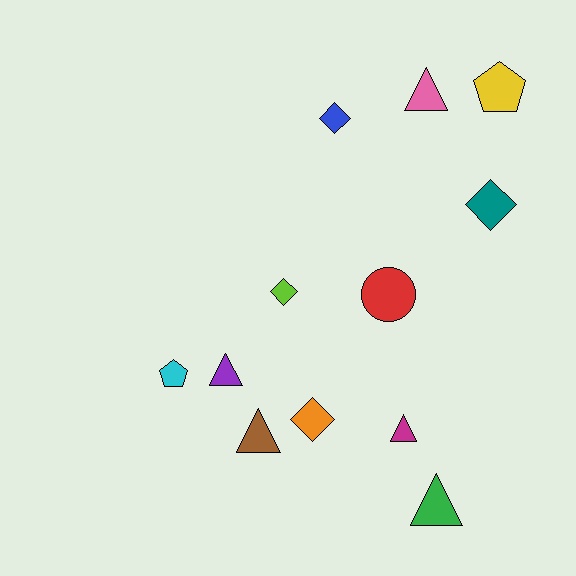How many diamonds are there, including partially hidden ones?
There are 4 diamonds.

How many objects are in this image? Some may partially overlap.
There are 12 objects.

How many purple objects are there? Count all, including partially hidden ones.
There is 1 purple object.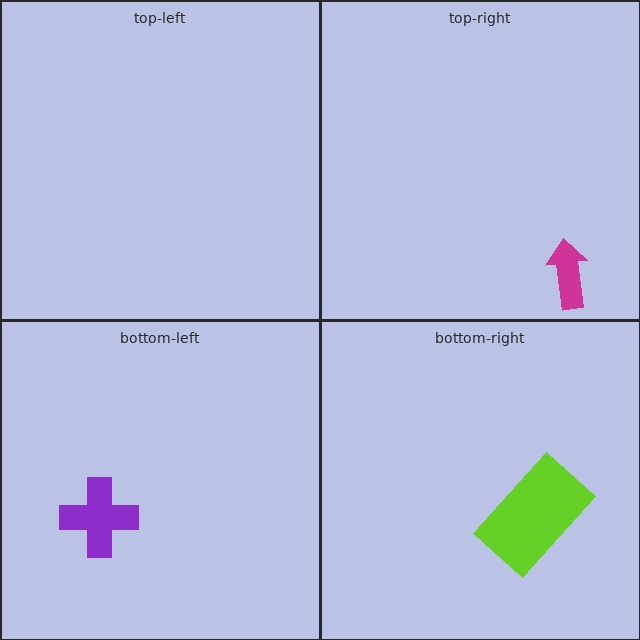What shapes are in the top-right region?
The magenta arrow.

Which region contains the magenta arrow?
The top-right region.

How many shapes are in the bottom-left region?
1.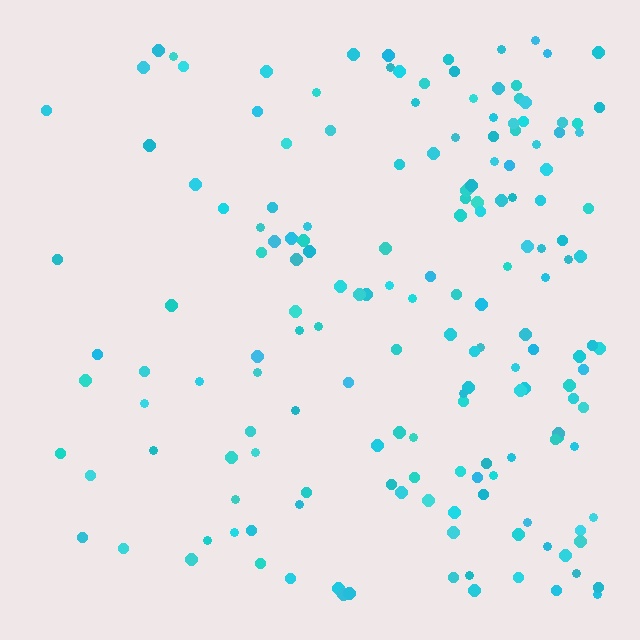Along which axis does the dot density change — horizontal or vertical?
Horizontal.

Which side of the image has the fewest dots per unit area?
The left.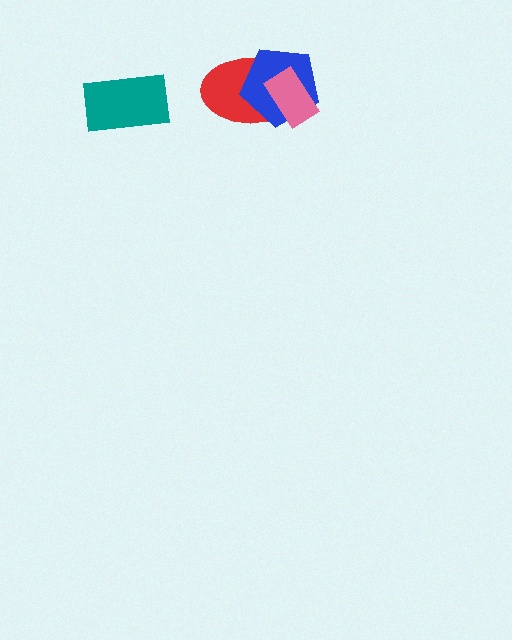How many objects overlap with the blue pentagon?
2 objects overlap with the blue pentagon.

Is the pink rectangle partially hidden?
No, no other shape covers it.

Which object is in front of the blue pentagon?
The pink rectangle is in front of the blue pentagon.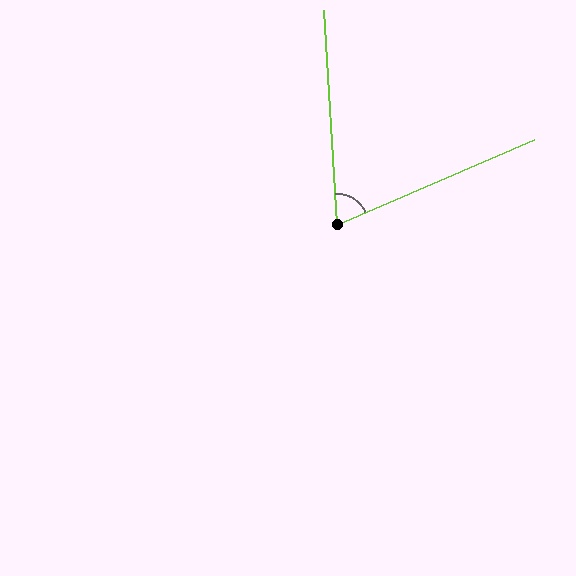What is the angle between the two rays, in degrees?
Approximately 70 degrees.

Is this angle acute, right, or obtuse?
It is acute.